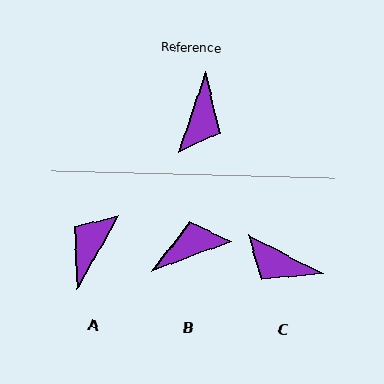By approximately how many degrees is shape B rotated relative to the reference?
Approximately 129 degrees counter-clockwise.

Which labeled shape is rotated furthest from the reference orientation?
A, about 169 degrees away.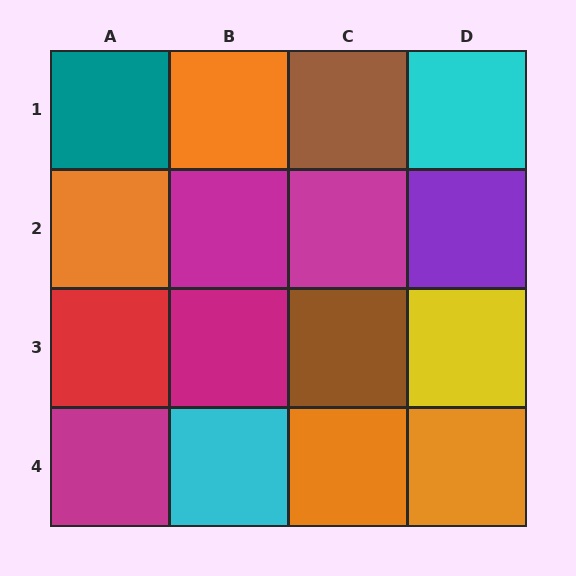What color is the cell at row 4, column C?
Orange.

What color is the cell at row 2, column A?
Orange.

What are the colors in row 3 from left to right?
Red, magenta, brown, yellow.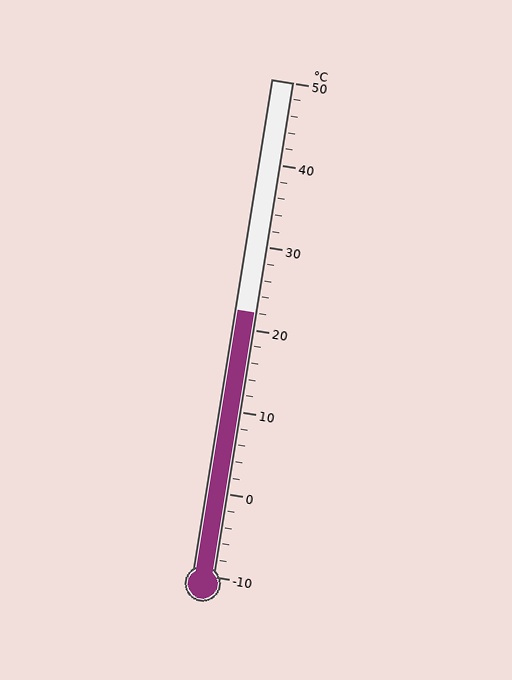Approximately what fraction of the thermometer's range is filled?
The thermometer is filled to approximately 55% of its range.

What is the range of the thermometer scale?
The thermometer scale ranges from -10°C to 50°C.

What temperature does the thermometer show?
The thermometer shows approximately 22°C.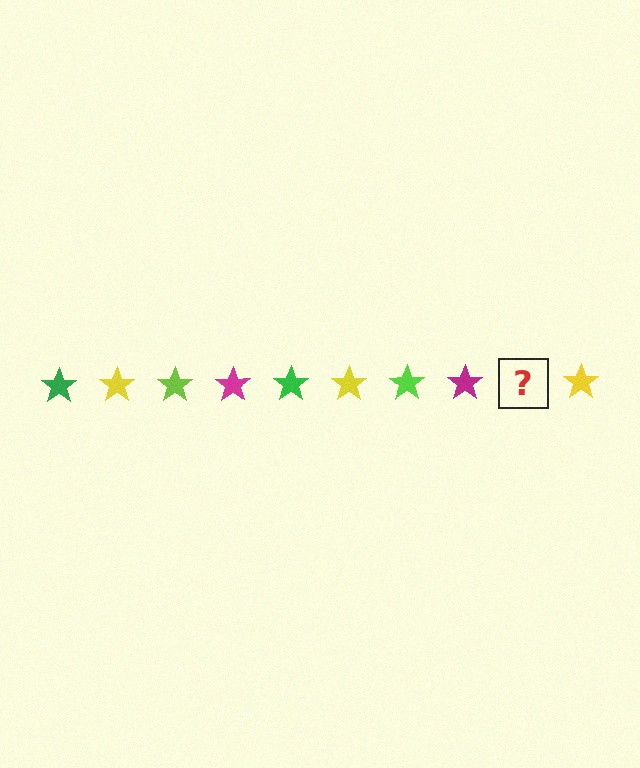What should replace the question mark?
The question mark should be replaced with a green star.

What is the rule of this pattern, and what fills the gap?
The rule is that the pattern cycles through green, yellow, lime, magenta stars. The gap should be filled with a green star.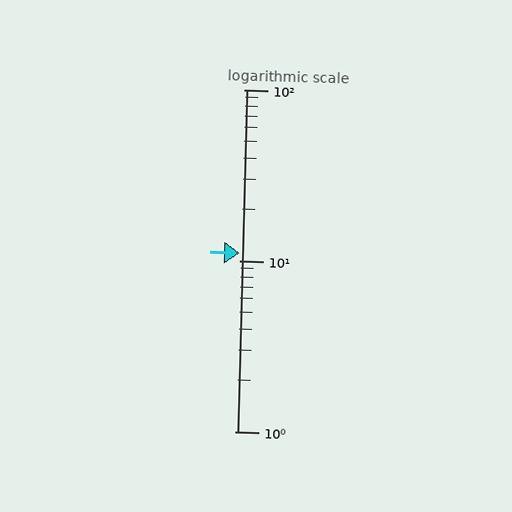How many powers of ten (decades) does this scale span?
The scale spans 2 decades, from 1 to 100.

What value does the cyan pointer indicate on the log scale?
The pointer indicates approximately 11.